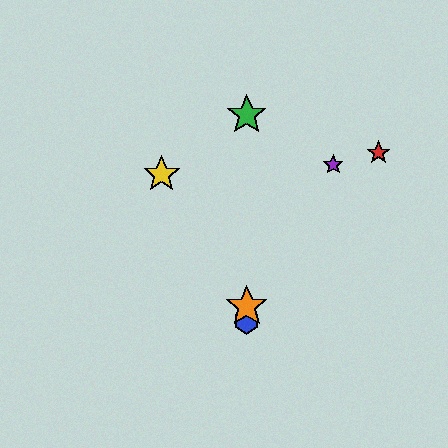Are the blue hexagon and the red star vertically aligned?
No, the blue hexagon is at x≈247 and the red star is at x≈379.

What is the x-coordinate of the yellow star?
The yellow star is at x≈162.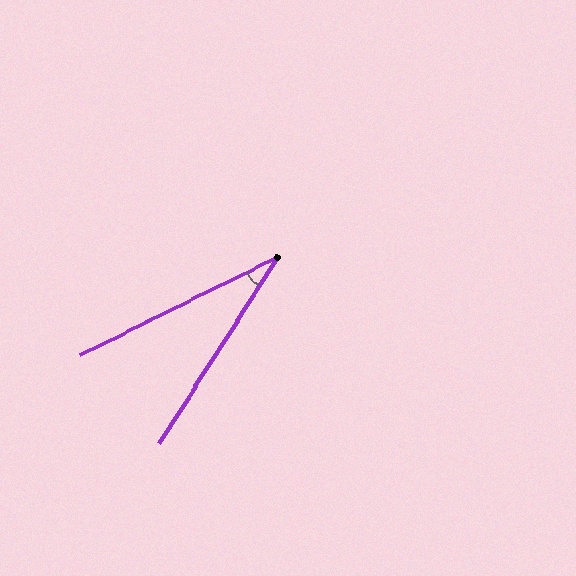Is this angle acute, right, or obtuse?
It is acute.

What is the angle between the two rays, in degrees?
Approximately 31 degrees.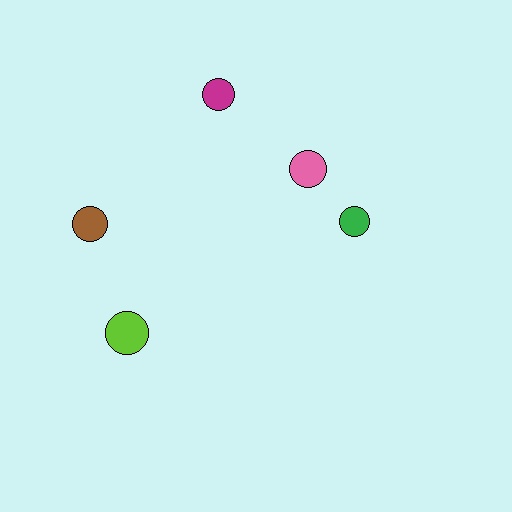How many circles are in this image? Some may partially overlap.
There are 5 circles.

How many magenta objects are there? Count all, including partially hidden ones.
There is 1 magenta object.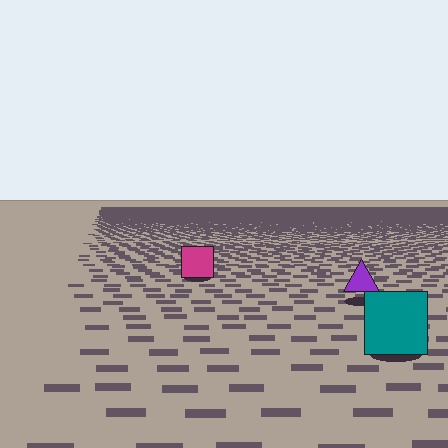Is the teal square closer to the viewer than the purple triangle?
Yes. The teal square is closer — you can tell from the texture gradient: the ground texture is coarser near it.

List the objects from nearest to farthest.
From nearest to farthest: the teal square, the purple triangle, the magenta square.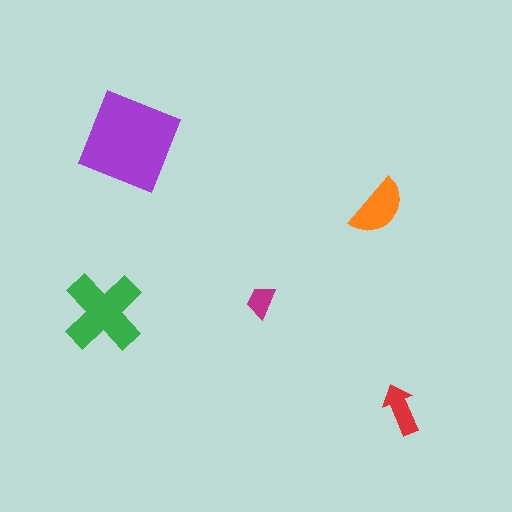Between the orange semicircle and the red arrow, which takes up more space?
The orange semicircle.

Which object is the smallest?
The magenta trapezoid.